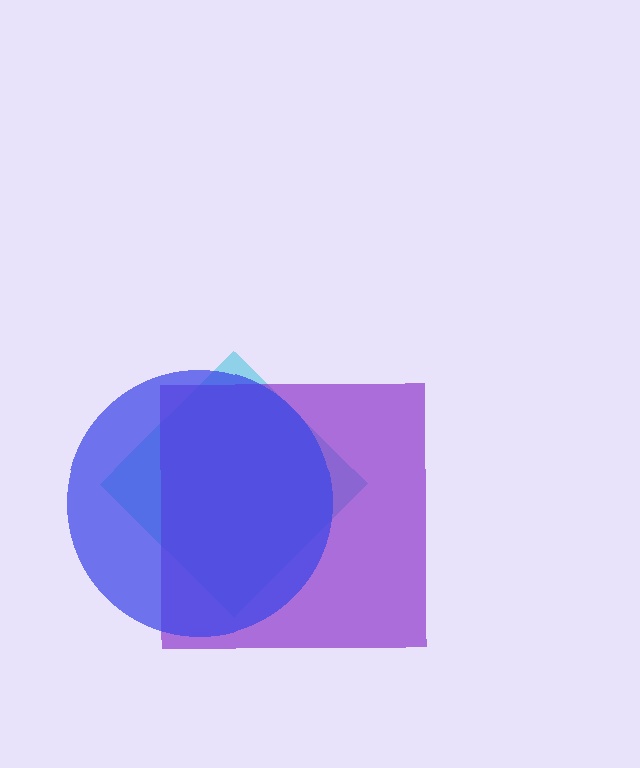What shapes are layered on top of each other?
The layered shapes are: a cyan diamond, a purple square, a blue circle.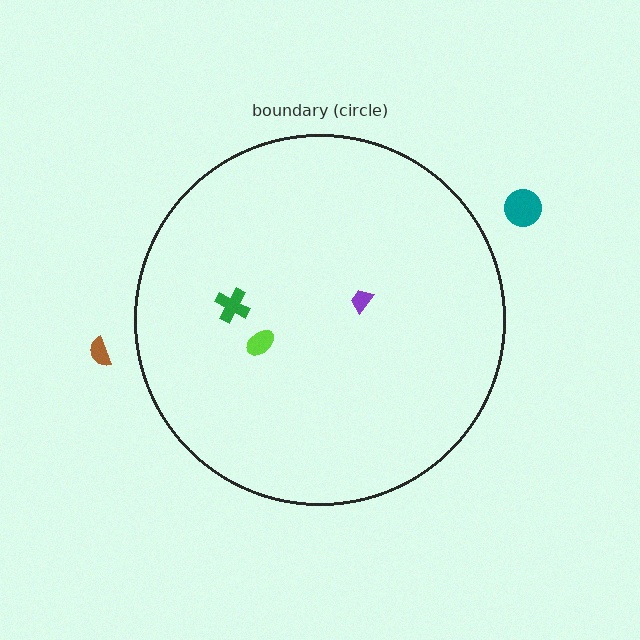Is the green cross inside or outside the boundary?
Inside.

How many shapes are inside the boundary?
3 inside, 2 outside.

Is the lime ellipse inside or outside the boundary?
Inside.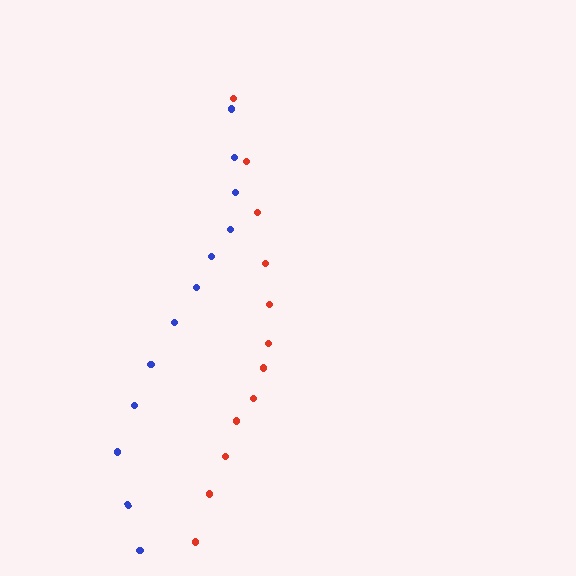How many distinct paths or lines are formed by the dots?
There are 2 distinct paths.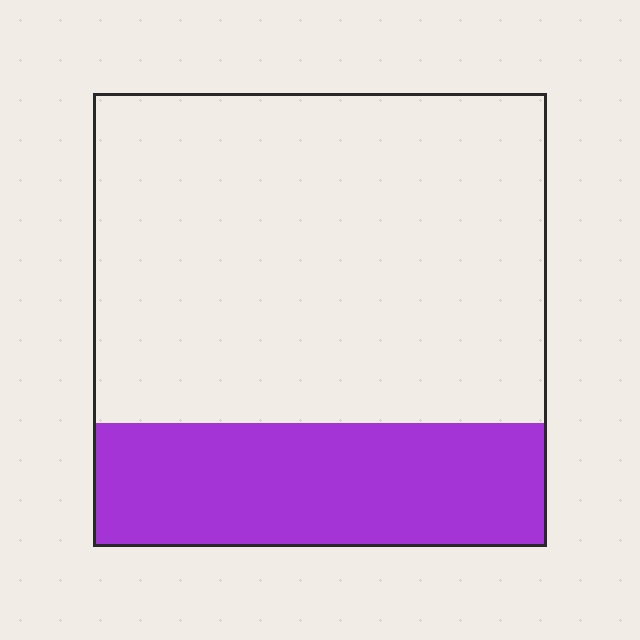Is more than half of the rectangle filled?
No.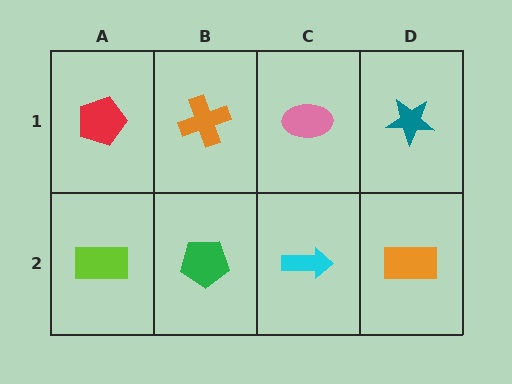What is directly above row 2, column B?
An orange cross.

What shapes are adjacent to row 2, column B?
An orange cross (row 1, column B), a lime rectangle (row 2, column A), a cyan arrow (row 2, column C).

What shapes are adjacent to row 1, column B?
A green pentagon (row 2, column B), a red pentagon (row 1, column A), a pink ellipse (row 1, column C).